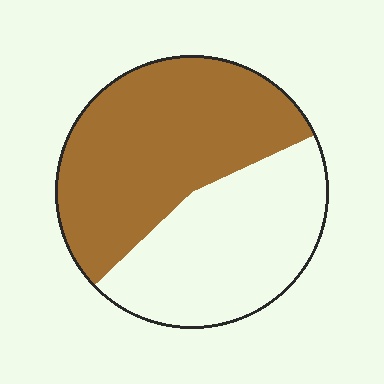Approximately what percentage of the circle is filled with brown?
Approximately 55%.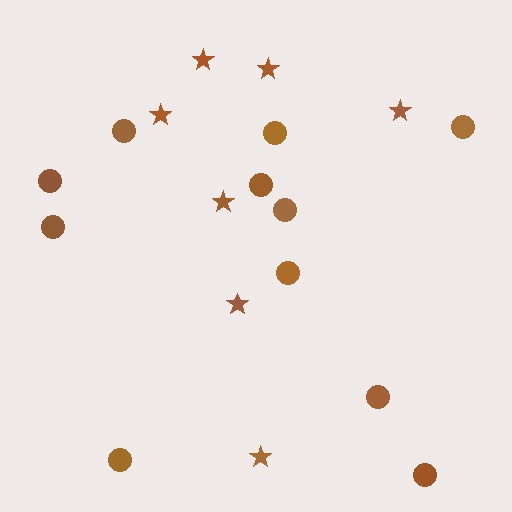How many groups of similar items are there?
There are 2 groups: one group of stars (7) and one group of circles (11).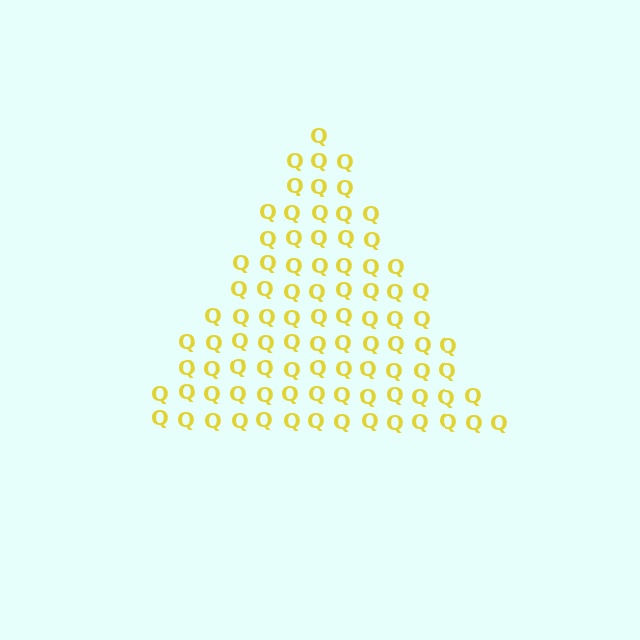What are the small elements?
The small elements are letter Q's.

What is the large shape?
The large shape is a triangle.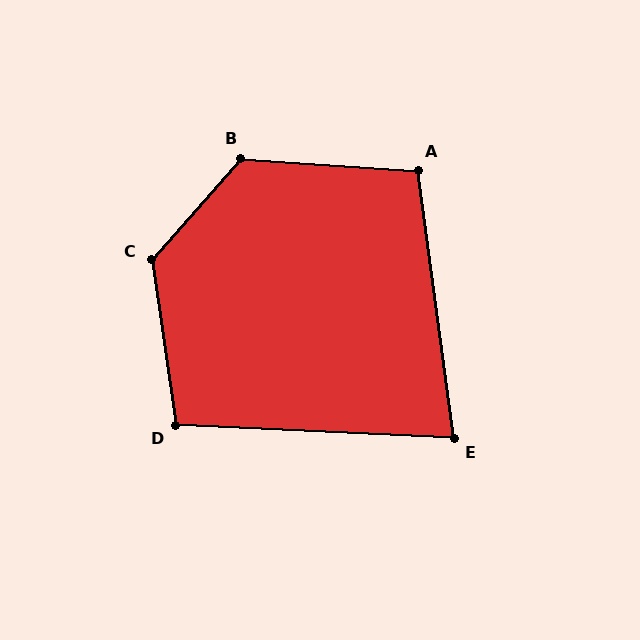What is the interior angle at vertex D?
Approximately 101 degrees (obtuse).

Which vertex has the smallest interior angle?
E, at approximately 80 degrees.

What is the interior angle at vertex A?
Approximately 101 degrees (obtuse).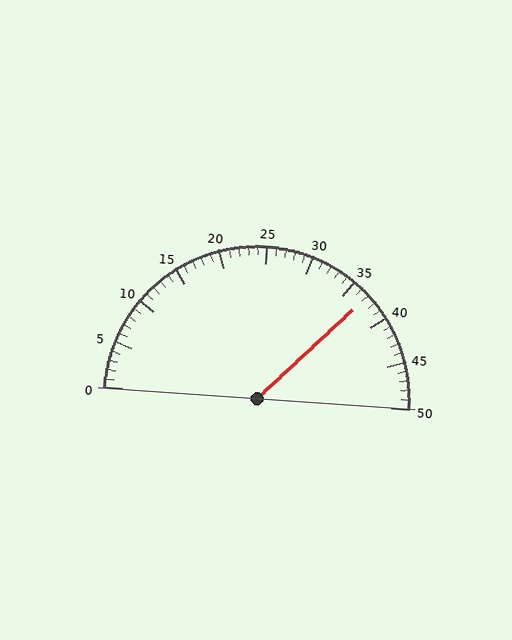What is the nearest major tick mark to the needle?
The nearest major tick mark is 35.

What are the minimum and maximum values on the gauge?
The gauge ranges from 0 to 50.